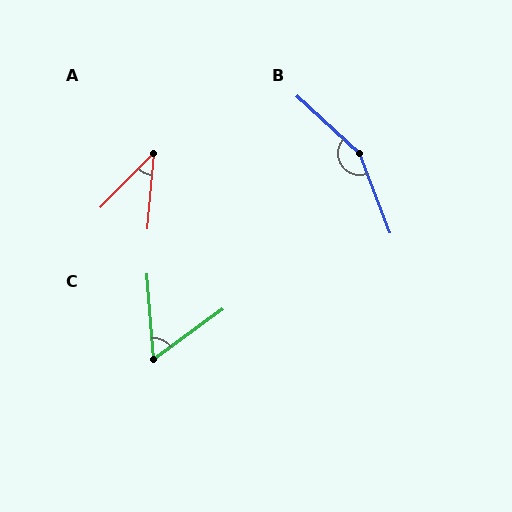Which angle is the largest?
B, at approximately 154 degrees.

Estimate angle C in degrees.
Approximately 58 degrees.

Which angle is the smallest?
A, at approximately 39 degrees.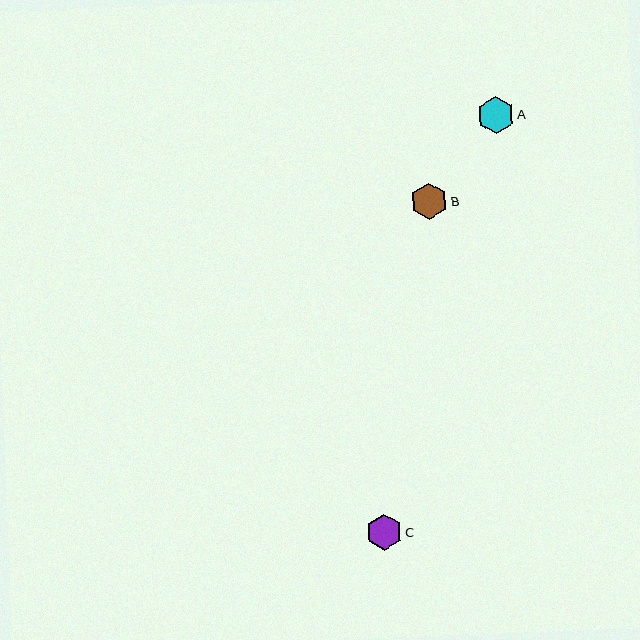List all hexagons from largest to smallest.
From largest to smallest: A, B, C.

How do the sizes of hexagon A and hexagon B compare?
Hexagon A and hexagon B are approximately the same size.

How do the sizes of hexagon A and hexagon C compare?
Hexagon A and hexagon C are approximately the same size.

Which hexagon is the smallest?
Hexagon C is the smallest with a size of approximately 36 pixels.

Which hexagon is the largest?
Hexagon A is the largest with a size of approximately 37 pixels.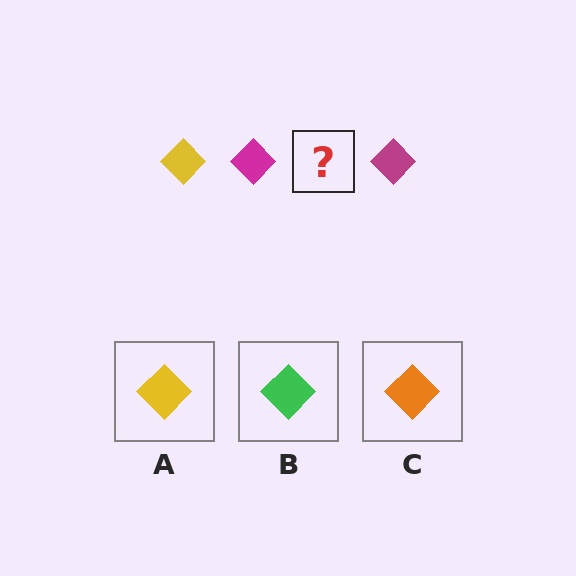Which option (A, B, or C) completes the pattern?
A.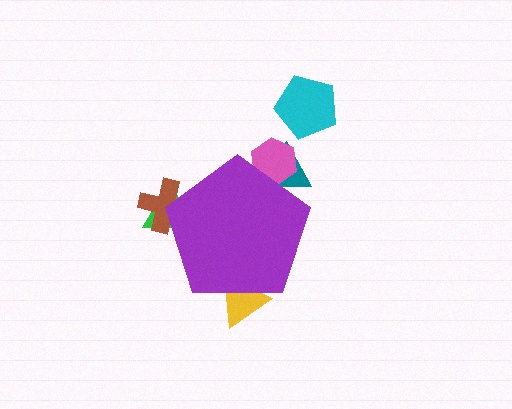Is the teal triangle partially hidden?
Yes, the teal triangle is partially hidden behind the purple pentagon.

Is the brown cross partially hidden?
Yes, the brown cross is partially hidden behind the purple pentagon.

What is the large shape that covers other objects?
A purple pentagon.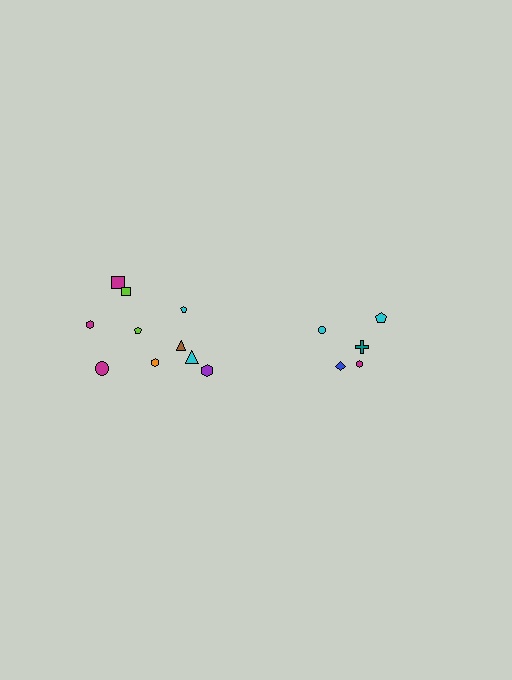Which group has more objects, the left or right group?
The left group.